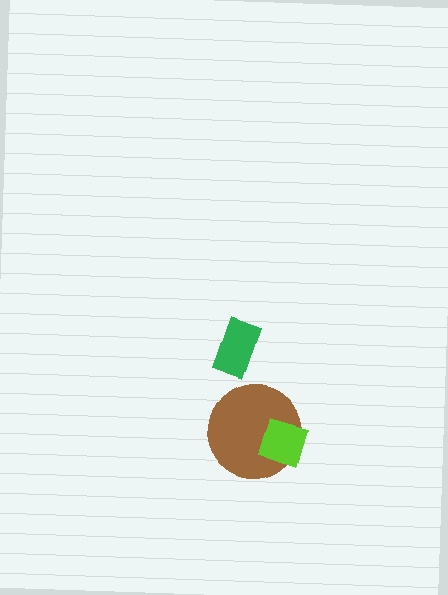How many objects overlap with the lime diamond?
1 object overlaps with the lime diamond.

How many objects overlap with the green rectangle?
0 objects overlap with the green rectangle.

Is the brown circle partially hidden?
Yes, it is partially covered by another shape.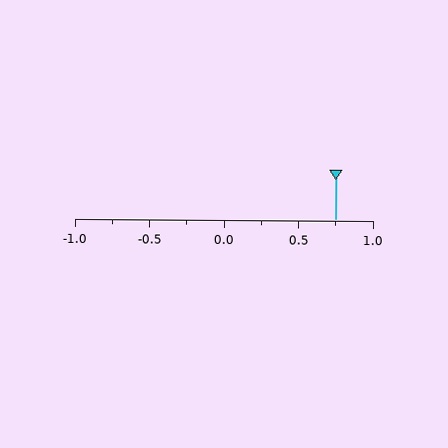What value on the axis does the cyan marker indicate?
The marker indicates approximately 0.75.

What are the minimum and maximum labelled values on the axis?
The axis runs from -1.0 to 1.0.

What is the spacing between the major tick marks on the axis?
The major ticks are spaced 0.5 apart.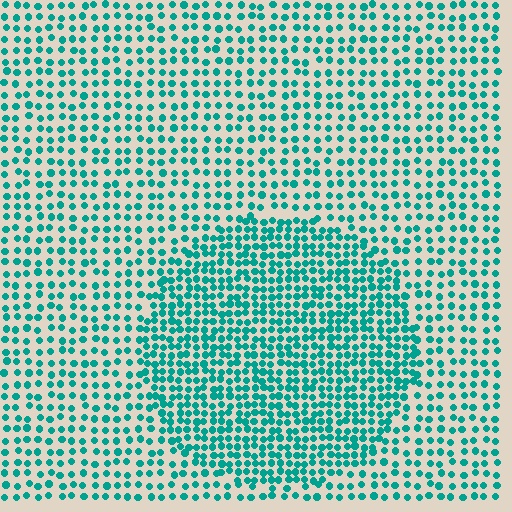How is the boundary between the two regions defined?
The boundary is defined by a change in element density (approximately 1.8x ratio). All elements are the same color, size, and shape.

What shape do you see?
I see a circle.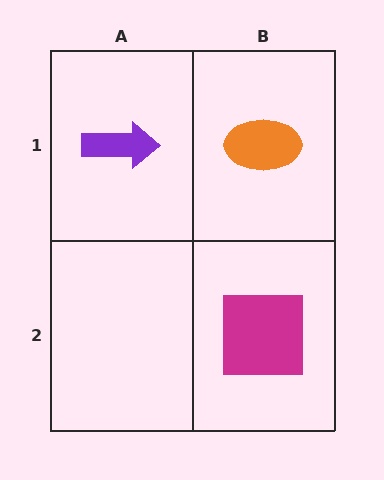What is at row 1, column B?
An orange ellipse.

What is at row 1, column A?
A purple arrow.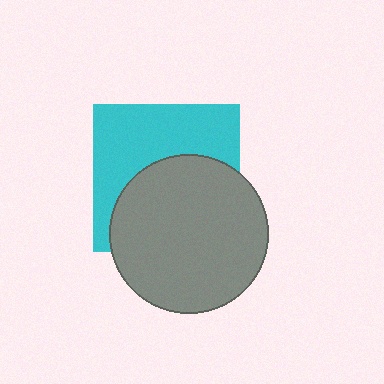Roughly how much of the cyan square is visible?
About half of it is visible (roughly 49%).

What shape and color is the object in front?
The object in front is a gray circle.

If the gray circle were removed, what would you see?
You would see the complete cyan square.